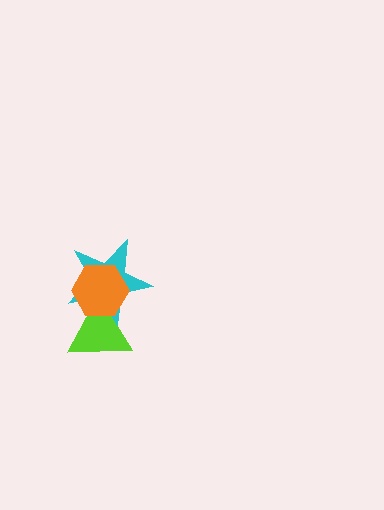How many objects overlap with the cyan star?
2 objects overlap with the cyan star.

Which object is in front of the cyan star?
The orange hexagon is in front of the cyan star.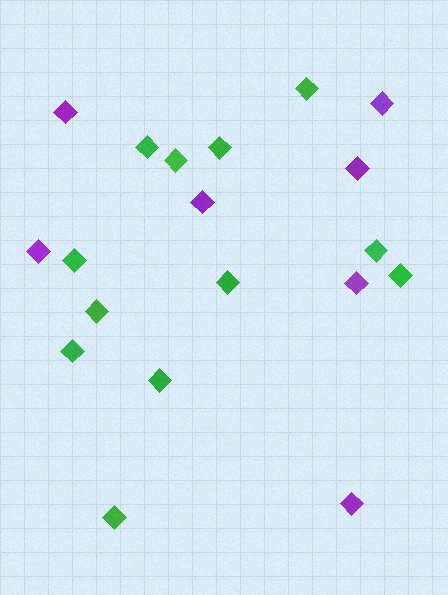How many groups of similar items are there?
There are 2 groups: one group of purple diamonds (7) and one group of green diamonds (12).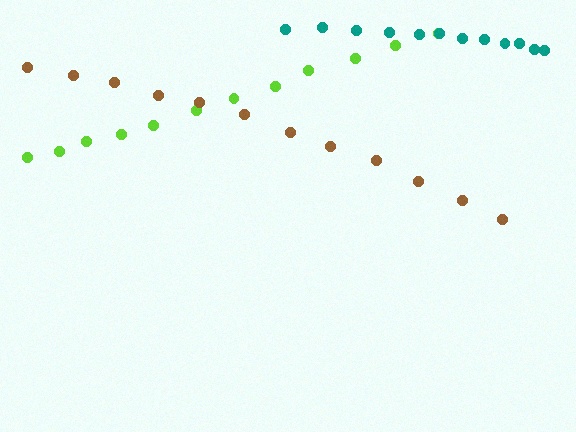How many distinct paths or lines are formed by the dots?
There are 3 distinct paths.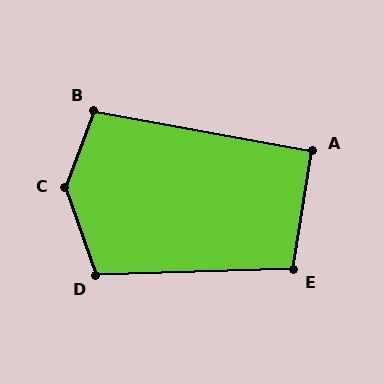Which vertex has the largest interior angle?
C, at approximately 140 degrees.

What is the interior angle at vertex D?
Approximately 108 degrees (obtuse).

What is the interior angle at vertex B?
Approximately 100 degrees (obtuse).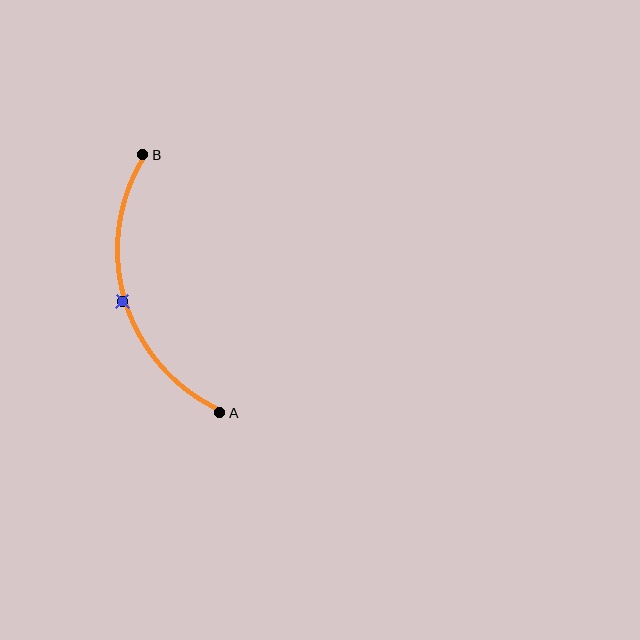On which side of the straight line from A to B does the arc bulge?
The arc bulges to the left of the straight line connecting A and B.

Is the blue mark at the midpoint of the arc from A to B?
Yes. The blue mark lies on the arc at equal arc-length from both A and B — it is the arc midpoint.